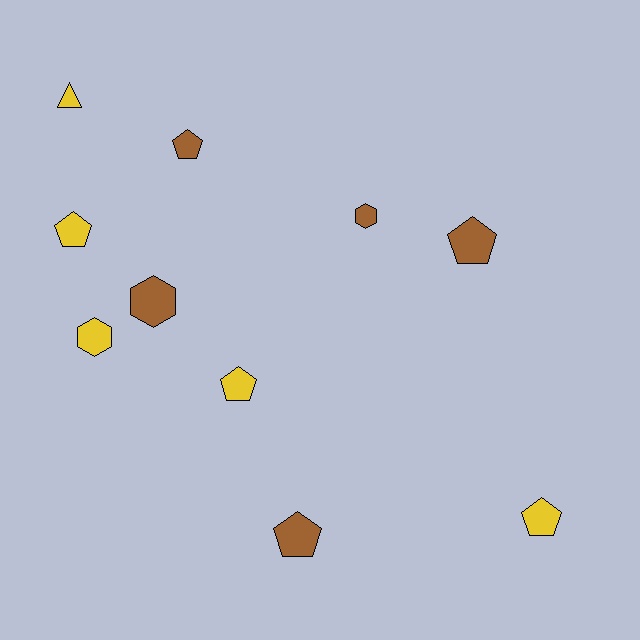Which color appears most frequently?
Yellow, with 5 objects.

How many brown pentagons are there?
There are 3 brown pentagons.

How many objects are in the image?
There are 10 objects.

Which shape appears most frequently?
Pentagon, with 6 objects.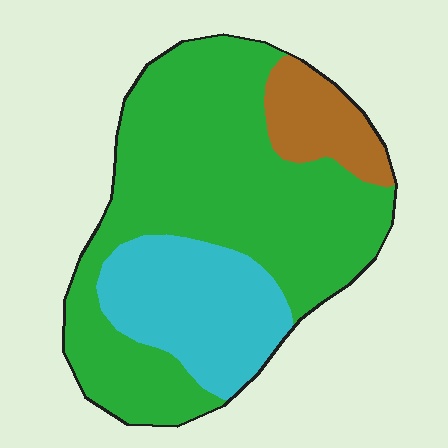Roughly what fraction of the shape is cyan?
Cyan takes up about one quarter (1/4) of the shape.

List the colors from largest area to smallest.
From largest to smallest: green, cyan, brown.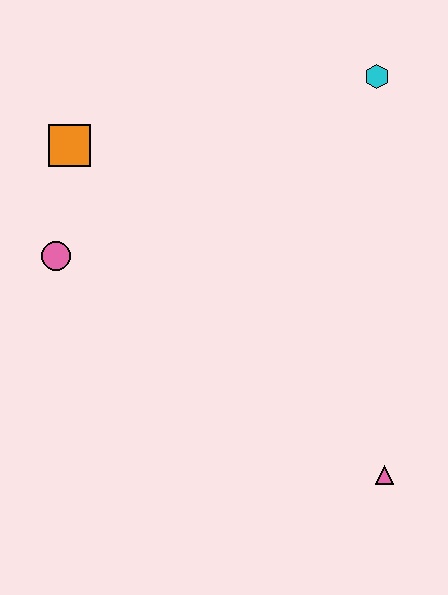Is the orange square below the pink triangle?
No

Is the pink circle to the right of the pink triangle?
No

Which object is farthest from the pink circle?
The pink triangle is farthest from the pink circle.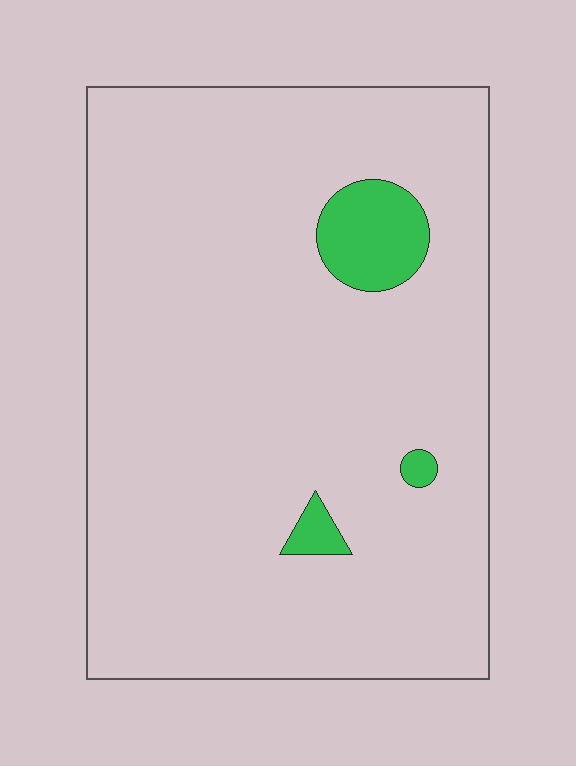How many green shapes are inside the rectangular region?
3.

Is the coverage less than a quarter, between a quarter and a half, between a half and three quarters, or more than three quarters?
Less than a quarter.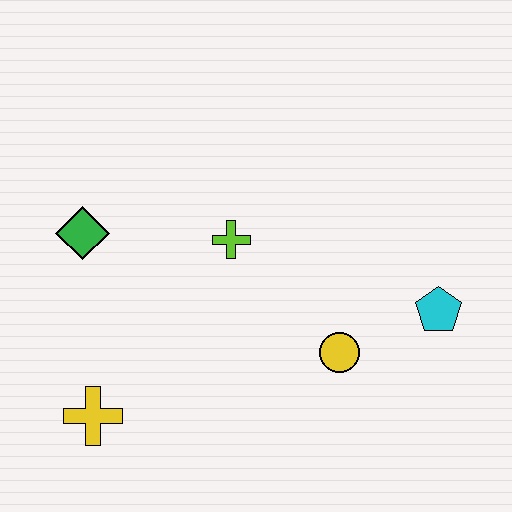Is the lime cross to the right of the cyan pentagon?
No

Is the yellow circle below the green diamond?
Yes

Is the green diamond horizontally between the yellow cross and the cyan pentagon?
No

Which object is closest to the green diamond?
The lime cross is closest to the green diamond.